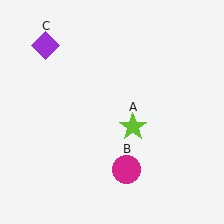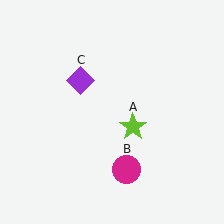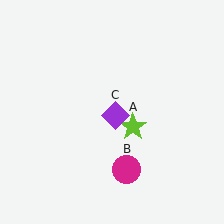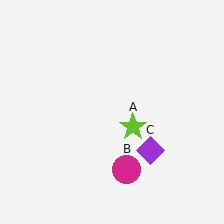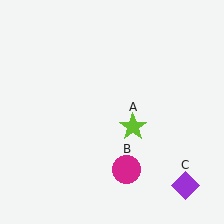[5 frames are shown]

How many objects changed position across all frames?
1 object changed position: purple diamond (object C).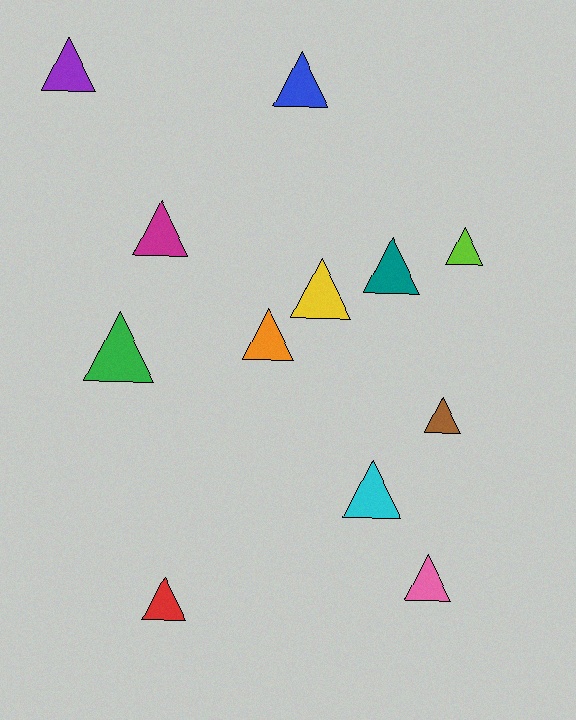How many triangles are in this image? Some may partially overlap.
There are 12 triangles.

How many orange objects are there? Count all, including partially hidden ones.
There is 1 orange object.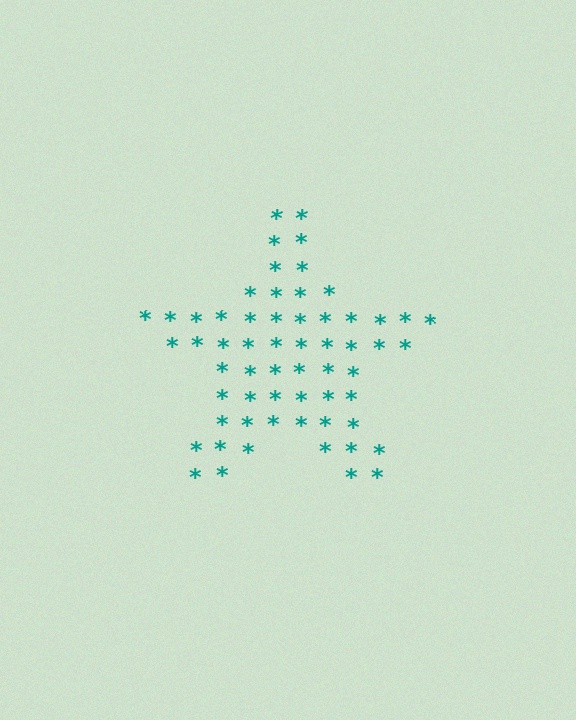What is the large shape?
The large shape is a star.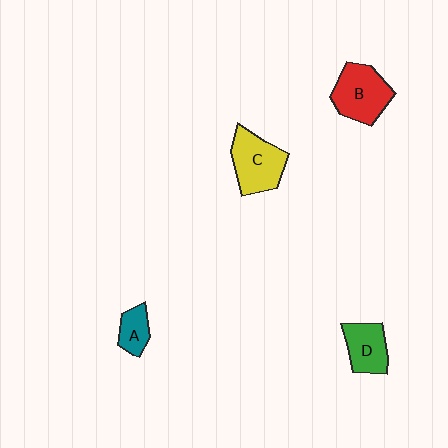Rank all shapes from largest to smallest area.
From largest to smallest: B (red), C (yellow), D (green), A (teal).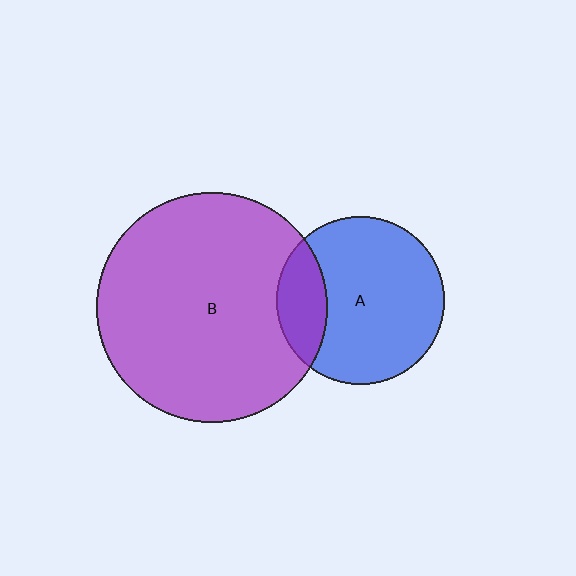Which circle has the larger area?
Circle B (purple).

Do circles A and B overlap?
Yes.